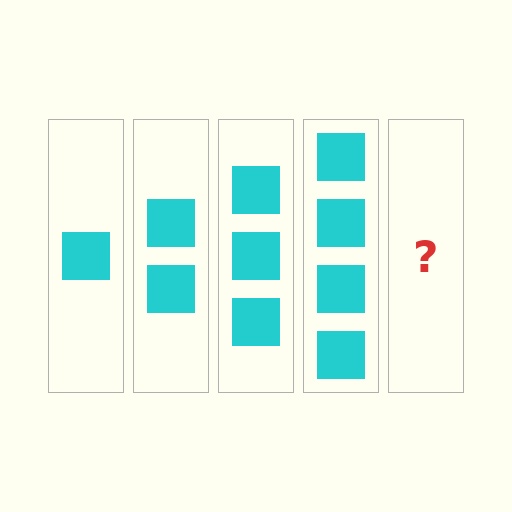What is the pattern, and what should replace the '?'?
The pattern is that each step adds one more square. The '?' should be 5 squares.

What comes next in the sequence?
The next element should be 5 squares.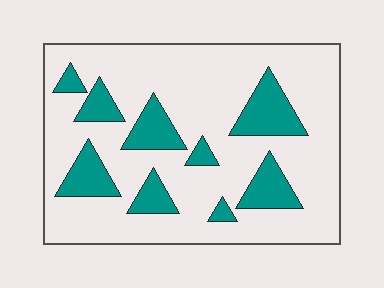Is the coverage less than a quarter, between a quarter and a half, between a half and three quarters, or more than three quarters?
Less than a quarter.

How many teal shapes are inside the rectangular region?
9.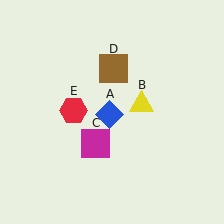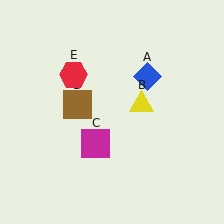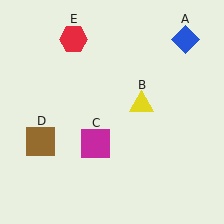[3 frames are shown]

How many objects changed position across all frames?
3 objects changed position: blue diamond (object A), brown square (object D), red hexagon (object E).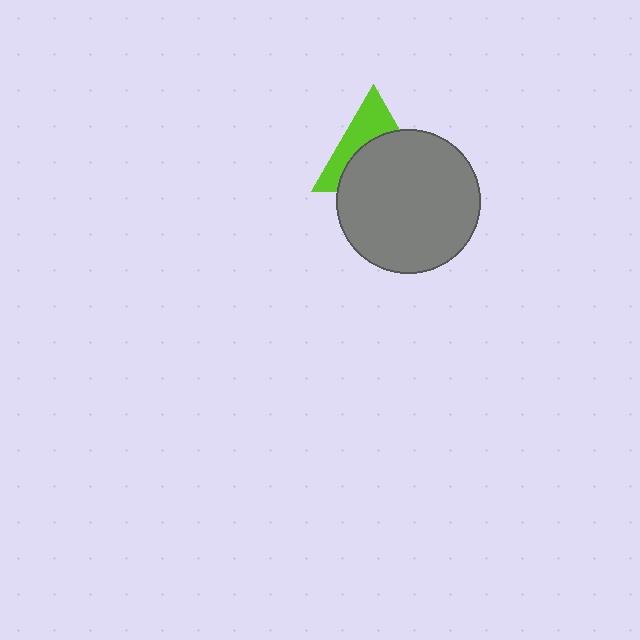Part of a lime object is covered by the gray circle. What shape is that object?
It is a triangle.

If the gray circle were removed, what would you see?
You would see the complete lime triangle.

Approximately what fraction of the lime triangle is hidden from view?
Roughly 59% of the lime triangle is hidden behind the gray circle.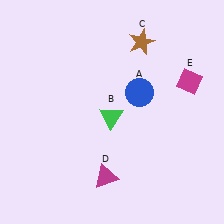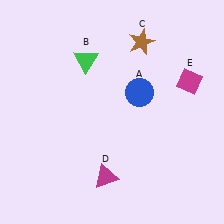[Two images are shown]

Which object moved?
The green triangle (B) moved up.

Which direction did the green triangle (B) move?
The green triangle (B) moved up.